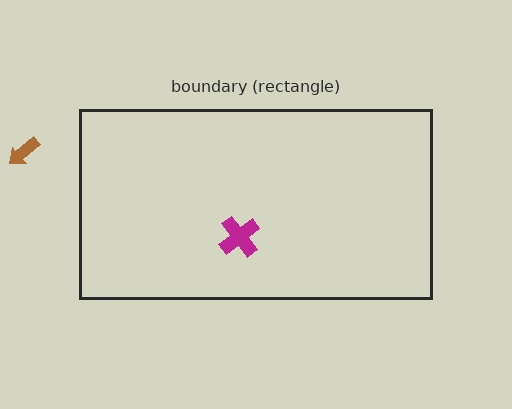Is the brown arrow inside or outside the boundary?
Outside.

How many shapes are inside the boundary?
1 inside, 1 outside.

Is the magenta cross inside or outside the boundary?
Inside.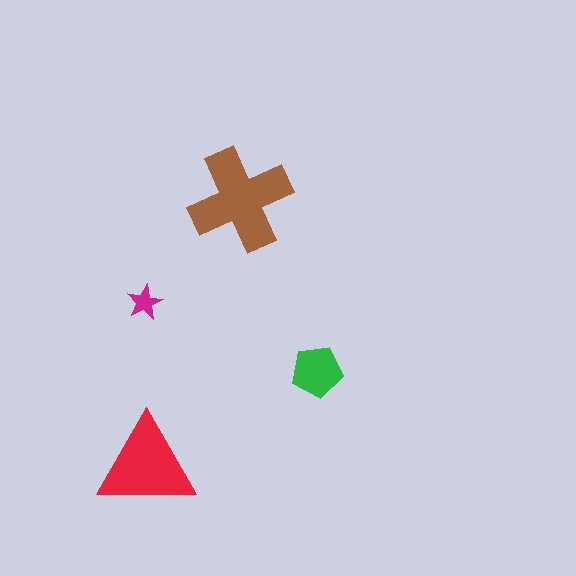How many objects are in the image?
There are 4 objects in the image.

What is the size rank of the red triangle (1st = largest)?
2nd.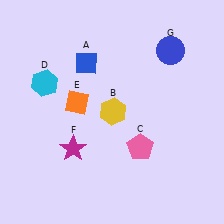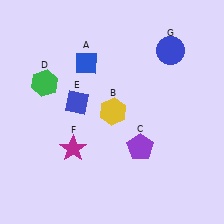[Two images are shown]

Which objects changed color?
C changed from pink to purple. D changed from cyan to green. E changed from orange to blue.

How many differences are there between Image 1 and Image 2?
There are 3 differences between the two images.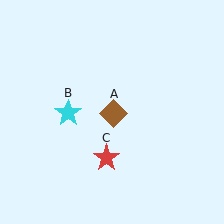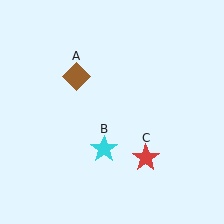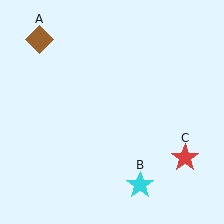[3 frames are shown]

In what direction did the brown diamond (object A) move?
The brown diamond (object A) moved up and to the left.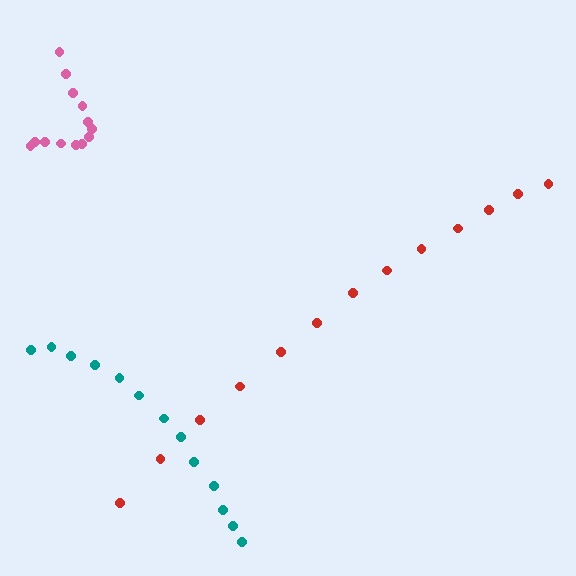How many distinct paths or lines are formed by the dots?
There are 3 distinct paths.